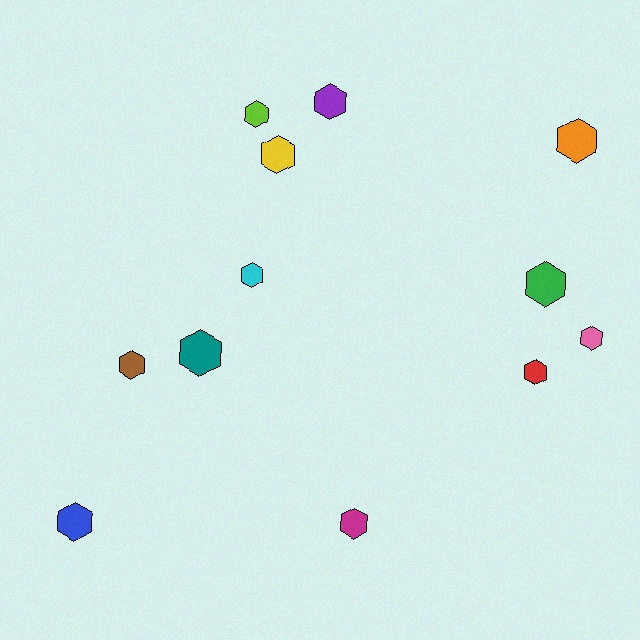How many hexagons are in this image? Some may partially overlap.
There are 12 hexagons.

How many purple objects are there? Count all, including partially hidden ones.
There is 1 purple object.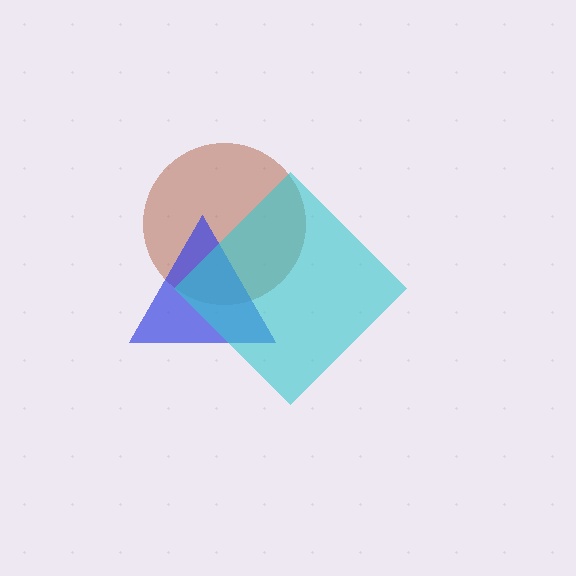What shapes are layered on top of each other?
The layered shapes are: a brown circle, a blue triangle, a cyan diamond.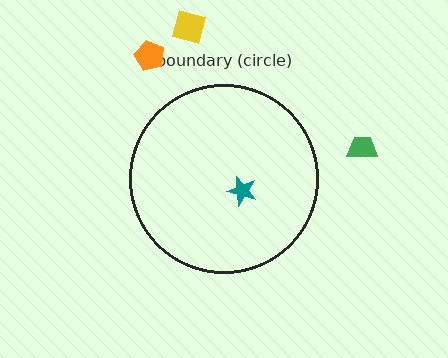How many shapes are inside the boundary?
1 inside, 3 outside.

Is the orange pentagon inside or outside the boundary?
Outside.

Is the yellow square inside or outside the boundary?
Outside.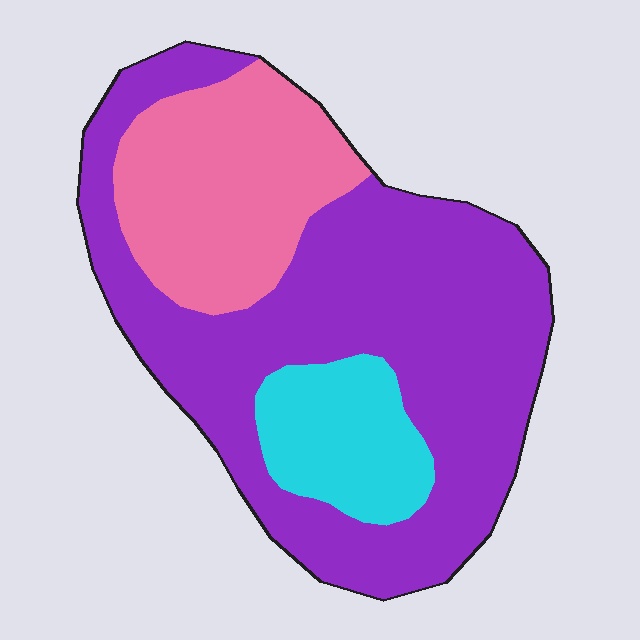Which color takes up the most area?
Purple, at roughly 60%.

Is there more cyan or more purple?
Purple.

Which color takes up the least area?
Cyan, at roughly 15%.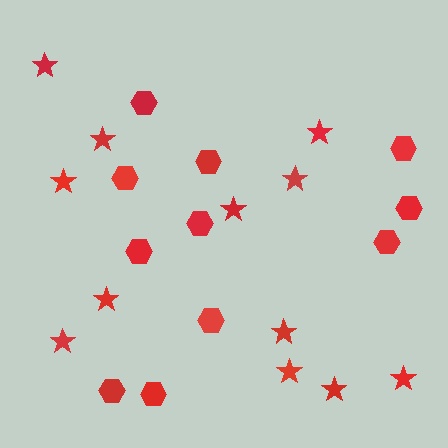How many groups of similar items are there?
There are 2 groups: one group of stars (12) and one group of hexagons (11).